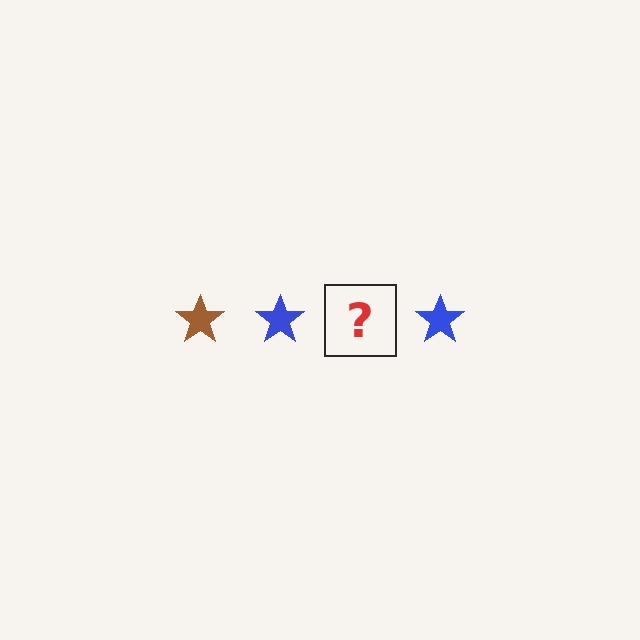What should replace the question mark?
The question mark should be replaced with a brown star.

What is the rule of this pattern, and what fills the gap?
The rule is that the pattern cycles through brown, blue stars. The gap should be filled with a brown star.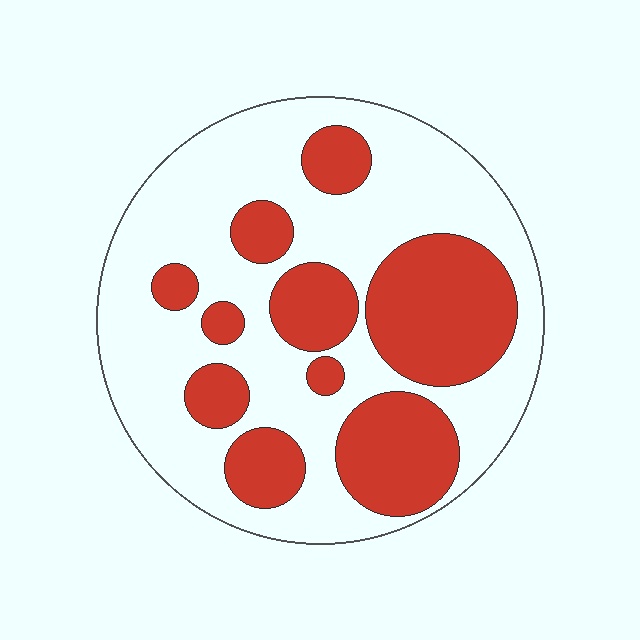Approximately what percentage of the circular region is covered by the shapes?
Approximately 35%.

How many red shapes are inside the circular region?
10.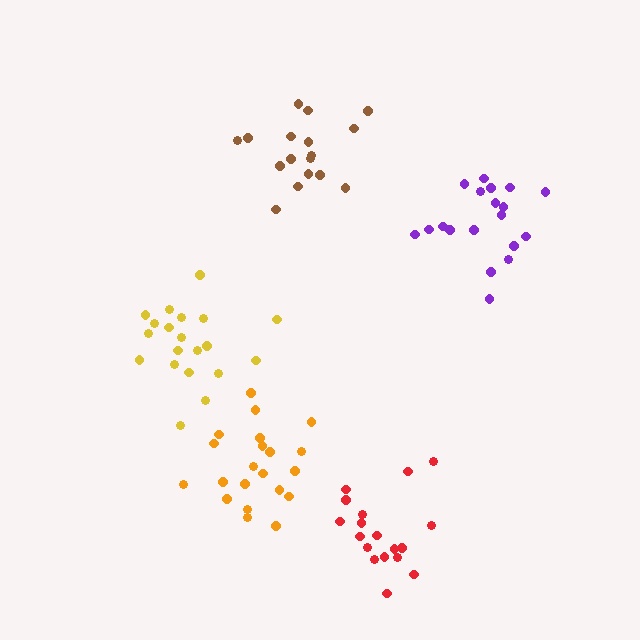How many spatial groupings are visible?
There are 5 spatial groupings.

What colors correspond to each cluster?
The clusters are colored: yellow, purple, brown, red, orange.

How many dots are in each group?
Group 1: 20 dots, Group 2: 19 dots, Group 3: 17 dots, Group 4: 18 dots, Group 5: 21 dots (95 total).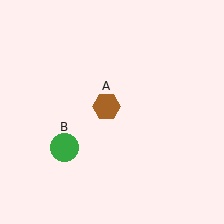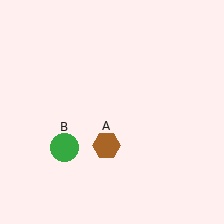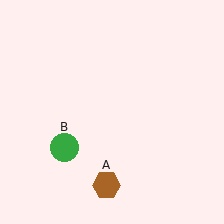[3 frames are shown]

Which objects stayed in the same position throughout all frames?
Green circle (object B) remained stationary.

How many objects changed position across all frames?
1 object changed position: brown hexagon (object A).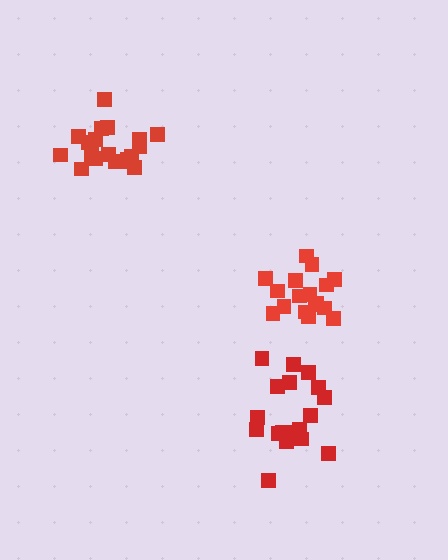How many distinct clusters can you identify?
There are 3 distinct clusters.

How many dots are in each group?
Group 1: 17 dots, Group 2: 19 dots, Group 3: 18 dots (54 total).